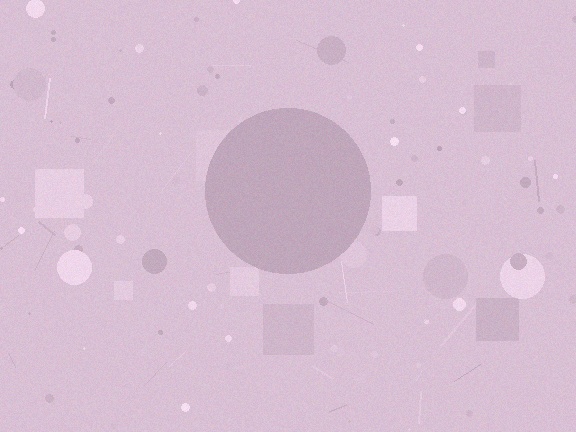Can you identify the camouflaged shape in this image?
The camouflaged shape is a circle.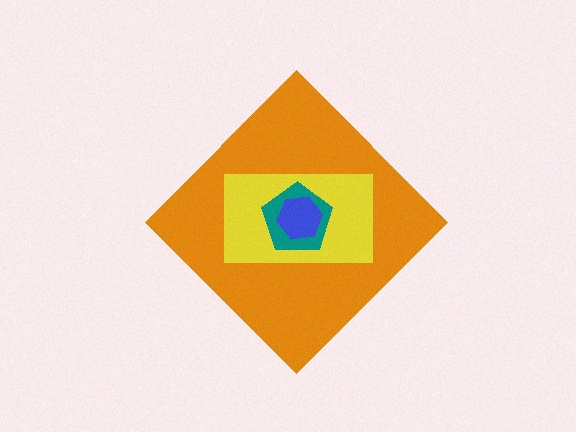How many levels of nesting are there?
4.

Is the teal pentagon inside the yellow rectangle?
Yes.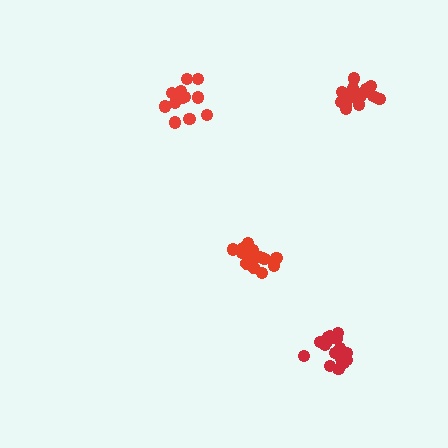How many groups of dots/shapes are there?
There are 4 groups.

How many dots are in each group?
Group 1: 17 dots, Group 2: 17 dots, Group 3: 16 dots, Group 4: 12 dots (62 total).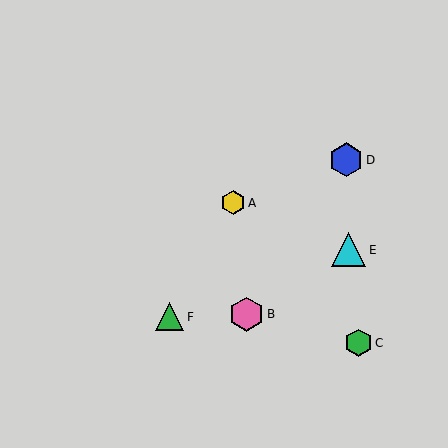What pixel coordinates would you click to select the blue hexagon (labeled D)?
Click at (346, 160) to select the blue hexagon D.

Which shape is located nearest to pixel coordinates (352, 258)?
The cyan triangle (labeled E) at (349, 250) is nearest to that location.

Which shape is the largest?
The cyan triangle (labeled E) is the largest.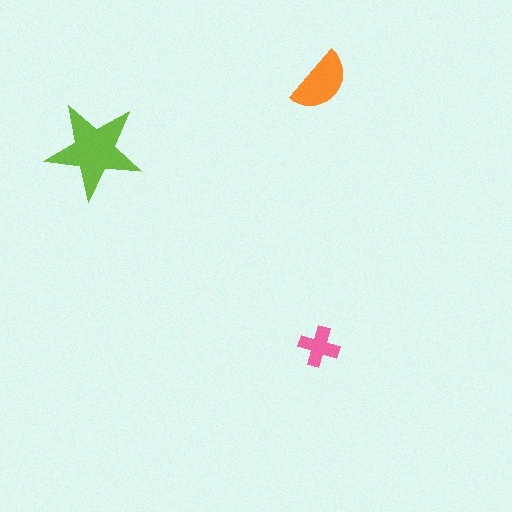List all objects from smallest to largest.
The pink cross, the orange semicircle, the lime star.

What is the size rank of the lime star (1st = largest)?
1st.